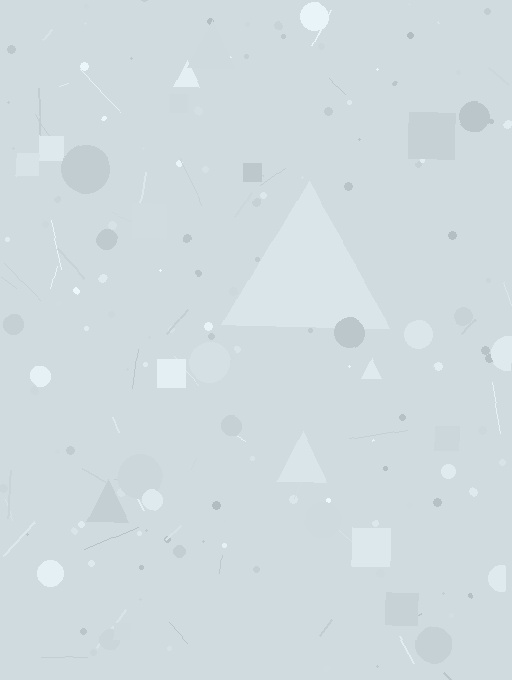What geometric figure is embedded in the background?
A triangle is embedded in the background.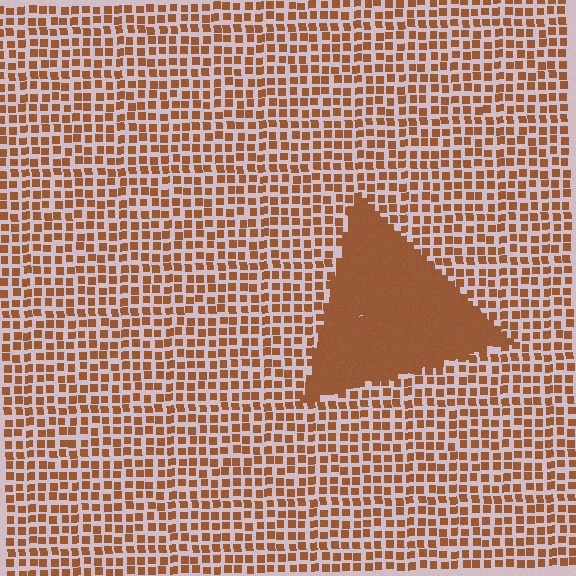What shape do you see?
I see a triangle.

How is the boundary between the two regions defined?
The boundary is defined by a change in element density (approximately 2.8x ratio). All elements are the same color, size, and shape.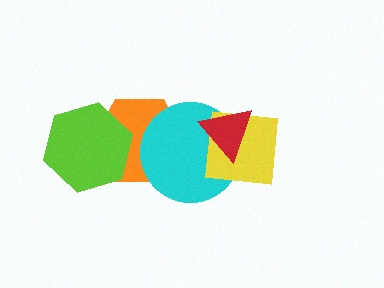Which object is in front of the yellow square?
The red triangle is in front of the yellow square.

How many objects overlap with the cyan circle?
3 objects overlap with the cyan circle.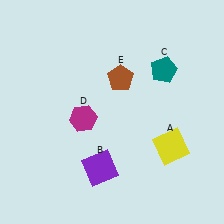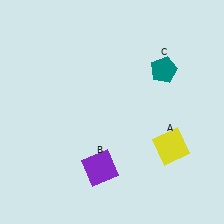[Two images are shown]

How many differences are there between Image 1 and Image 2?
There are 2 differences between the two images.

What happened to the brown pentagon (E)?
The brown pentagon (E) was removed in Image 2. It was in the top-right area of Image 1.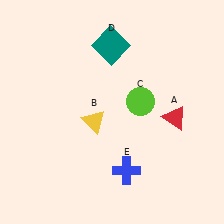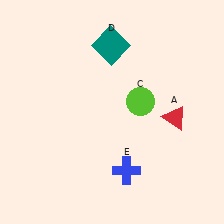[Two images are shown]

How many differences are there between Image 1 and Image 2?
There is 1 difference between the two images.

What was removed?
The yellow triangle (B) was removed in Image 2.